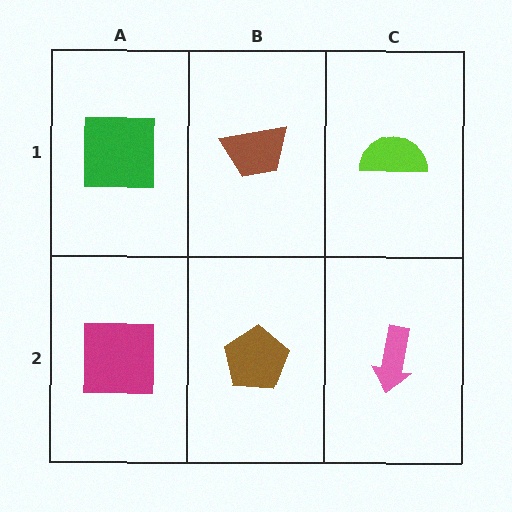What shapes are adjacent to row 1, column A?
A magenta square (row 2, column A), a brown trapezoid (row 1, column B).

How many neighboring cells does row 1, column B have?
3.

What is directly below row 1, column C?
A pink arrow.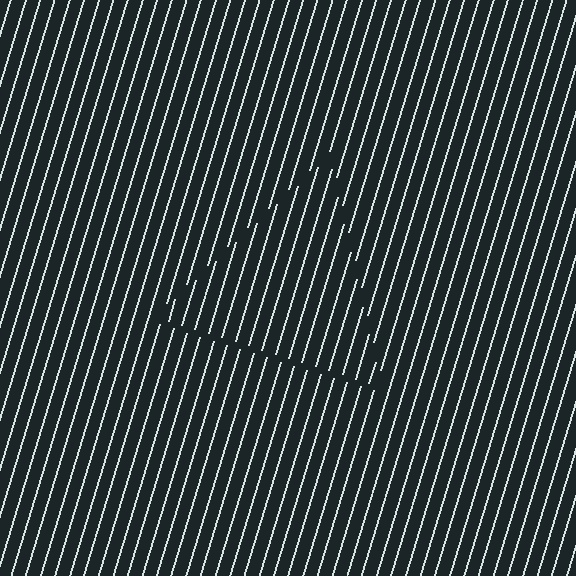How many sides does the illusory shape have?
3 sides — the line-ends trace a triangle.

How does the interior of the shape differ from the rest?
The interior of the shape contains the same grating, shifted by half a period — the contour is defined by the phase discontinuity where line-ends from the inner and outer gratings abut.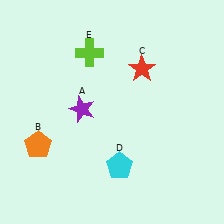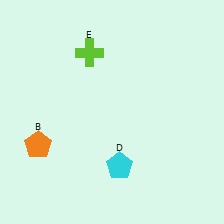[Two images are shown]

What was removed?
The red star (C), the purple star (A) were removed in Image 2.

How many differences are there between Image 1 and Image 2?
There are 2 differences between the two images.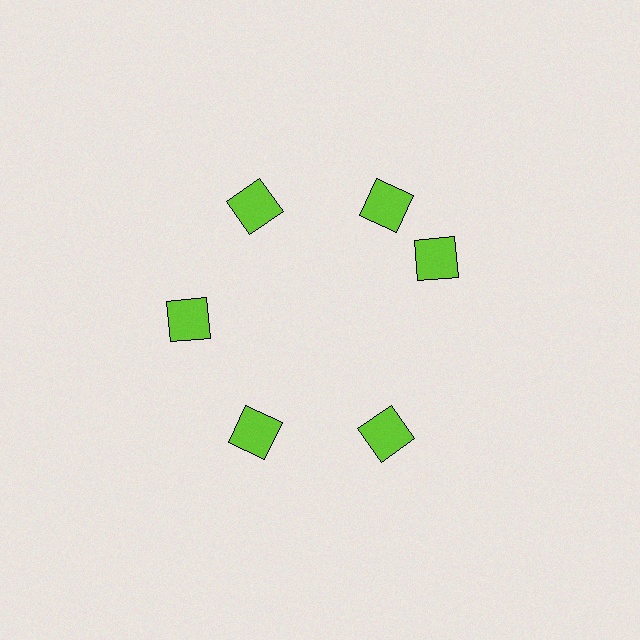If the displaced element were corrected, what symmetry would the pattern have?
It would have 6-fold rotational symmetry — the pattern would map onto itself every 60 degrees.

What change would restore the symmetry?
The symmetry would be restored by rotating it back into even spacing with its neighbors so that all 6 squares sit at equal angles and equal distance from the center.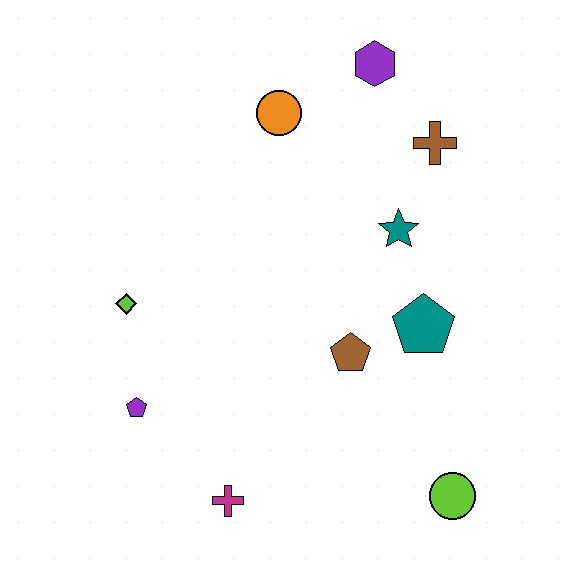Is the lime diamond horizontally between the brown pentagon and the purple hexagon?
No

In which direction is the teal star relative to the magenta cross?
The teal star is above the magenta cross.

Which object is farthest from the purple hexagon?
The magenta cross is farthest from the purple hexagon.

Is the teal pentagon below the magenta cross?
No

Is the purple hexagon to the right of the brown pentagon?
Yes